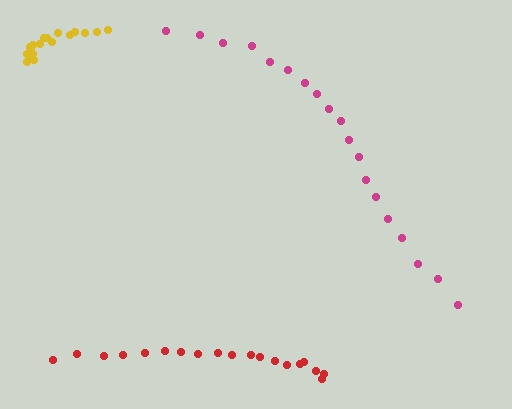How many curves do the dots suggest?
There are 3 distinct paths.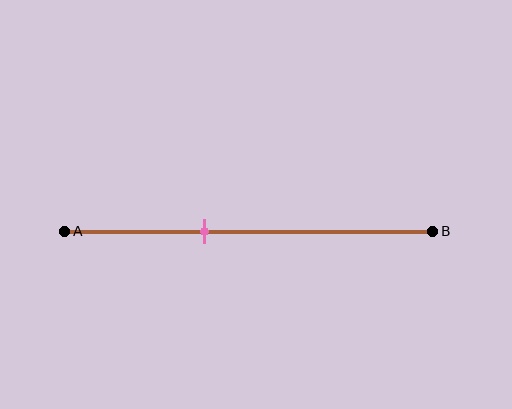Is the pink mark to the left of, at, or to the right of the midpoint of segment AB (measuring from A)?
The pink mark is to the left of the midpoint of segment AB.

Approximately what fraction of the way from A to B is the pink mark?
The pink mark is approximately 40% of the way from A to B.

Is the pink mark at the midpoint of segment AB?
No, the mark is at about 40% from A, not at the 50% midpoint.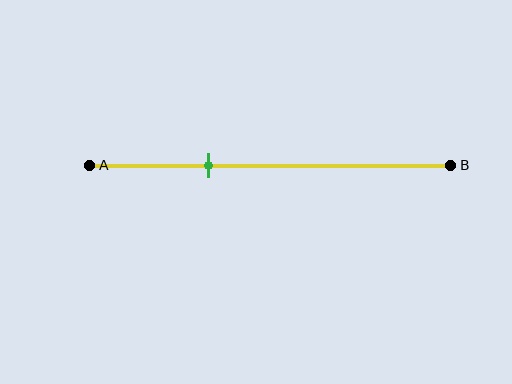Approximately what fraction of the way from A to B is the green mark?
The green mark is approximately 35% of the way from A to B.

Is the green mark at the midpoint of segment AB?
No, the mark is at about 35% from A, not at the 50% midpoint.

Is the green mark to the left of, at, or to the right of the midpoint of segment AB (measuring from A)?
The green mark is to the left of the midpoint of segment AB.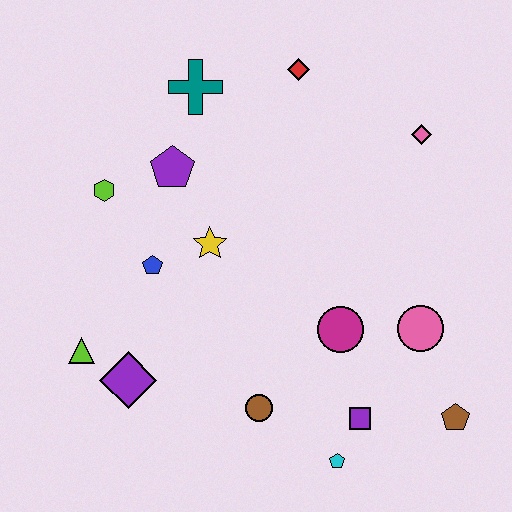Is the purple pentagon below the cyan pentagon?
No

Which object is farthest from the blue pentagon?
The brown pentagon is farthest from the blue pentagon.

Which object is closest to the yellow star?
The blue pentagon is closest to the yellow star.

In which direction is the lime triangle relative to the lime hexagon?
The lime triangle is below the lime hexagon.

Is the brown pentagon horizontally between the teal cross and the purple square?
No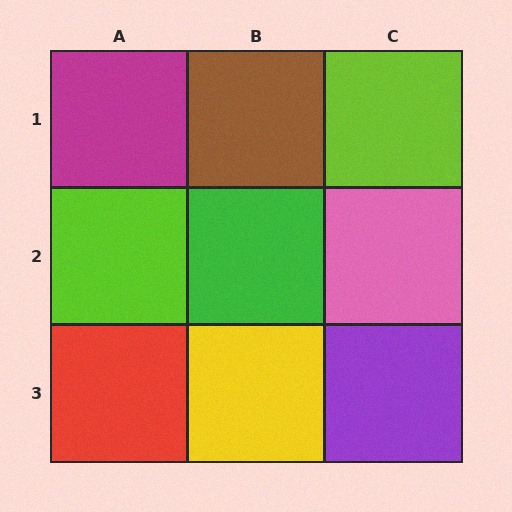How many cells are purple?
1 cell is purple.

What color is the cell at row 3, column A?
Red.